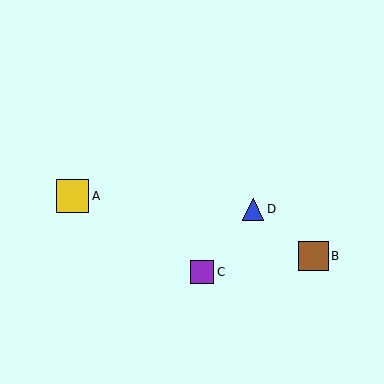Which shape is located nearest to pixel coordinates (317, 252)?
The brown square (labeled B) at (313, 256) is nearest to that location.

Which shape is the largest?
The yellow square (labeled A) is the largest.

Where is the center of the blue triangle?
The center of the blue triangle is at (253, 209).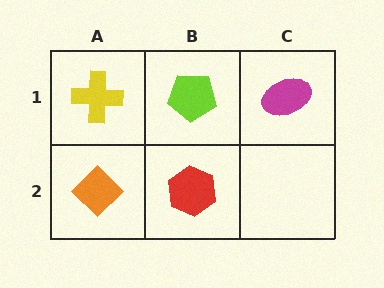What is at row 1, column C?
A magenta ellipse.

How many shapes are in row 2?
2 shapes.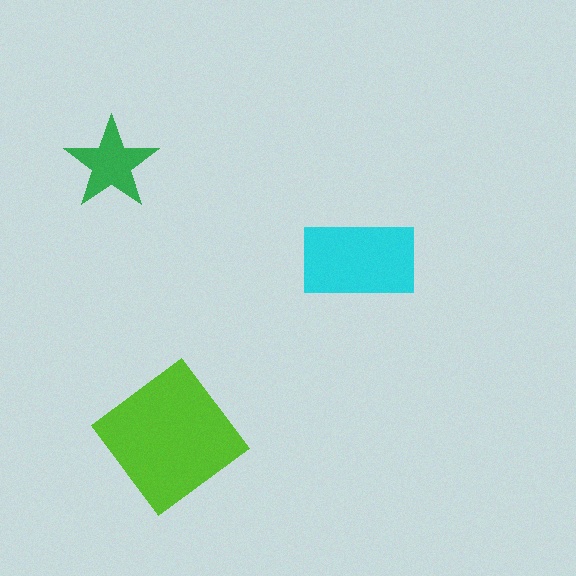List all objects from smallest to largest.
The green star, the cyan rectangle, the lime diamond.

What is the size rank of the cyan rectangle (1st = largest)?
2nd.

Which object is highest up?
The green star is topmost.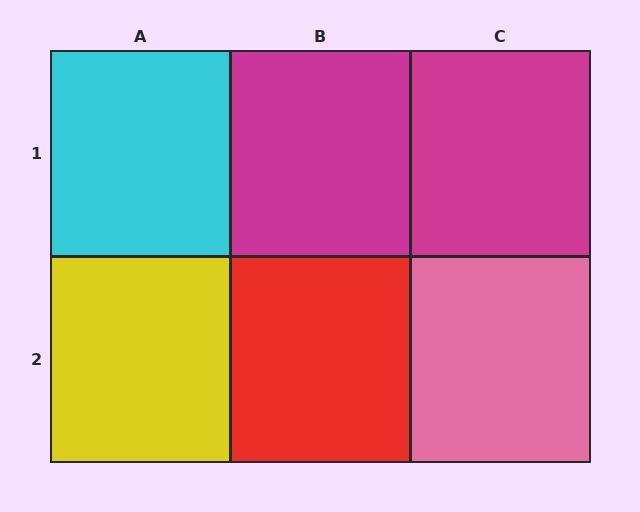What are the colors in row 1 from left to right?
Cyan, magenta, magenta.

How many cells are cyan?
1 cell is cyan.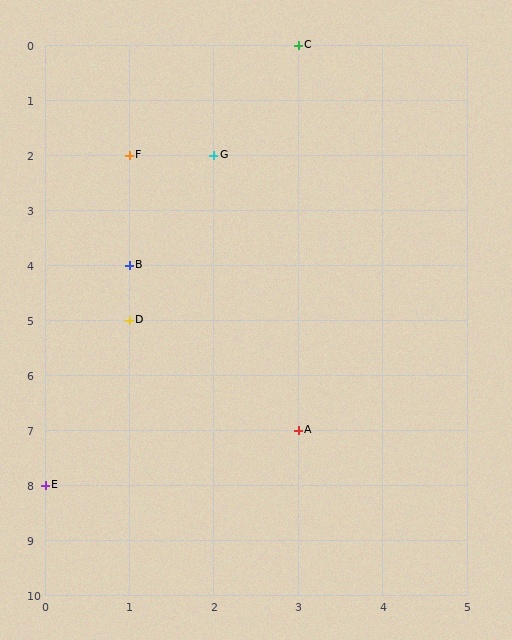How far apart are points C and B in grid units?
Points C and B are 2 columns and 4 rows apart (about 4.5 grid units diagonally).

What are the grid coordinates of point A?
Point A is at grid coordinates (3, 7).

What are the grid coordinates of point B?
Point B is at grid coordinates (1, 4).